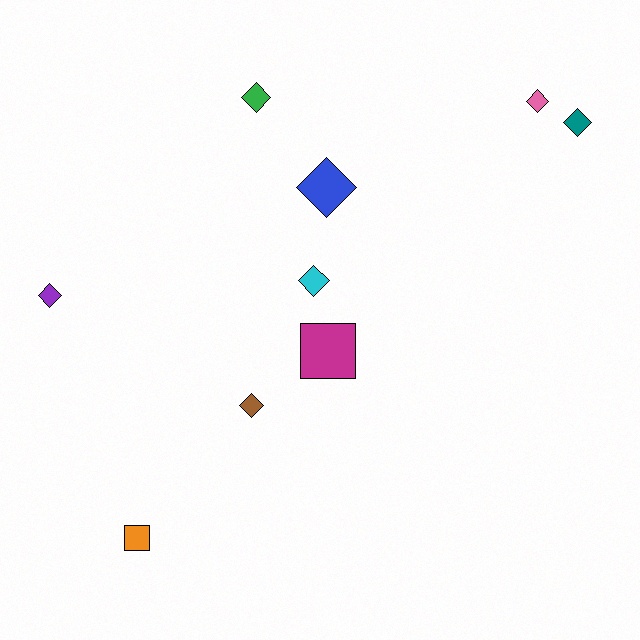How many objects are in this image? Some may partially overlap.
There are 9 objects.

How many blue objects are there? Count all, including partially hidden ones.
There is 1 blue object.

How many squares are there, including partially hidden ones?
There are 2 squares.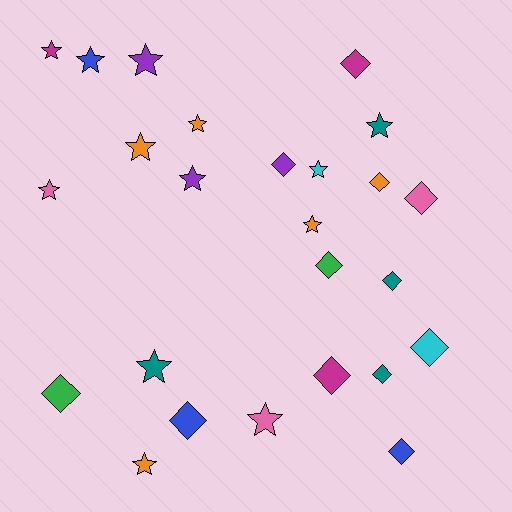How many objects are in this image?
There are 25 objects.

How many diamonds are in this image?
There are 12 diamonds.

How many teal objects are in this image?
There are 4 teal objects.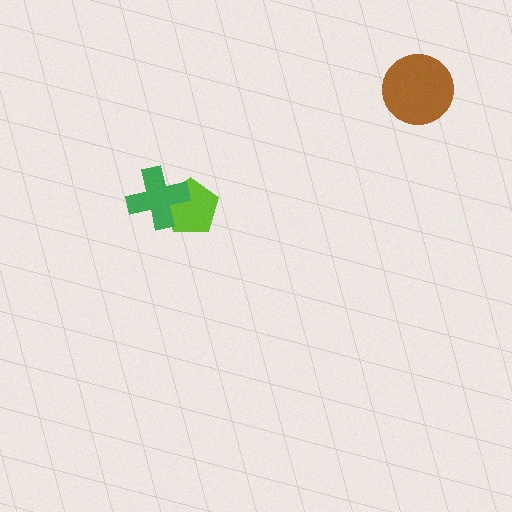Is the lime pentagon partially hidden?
Yes, it is partially covered by another shape.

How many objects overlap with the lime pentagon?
1 object overlaps with the lime pentagon.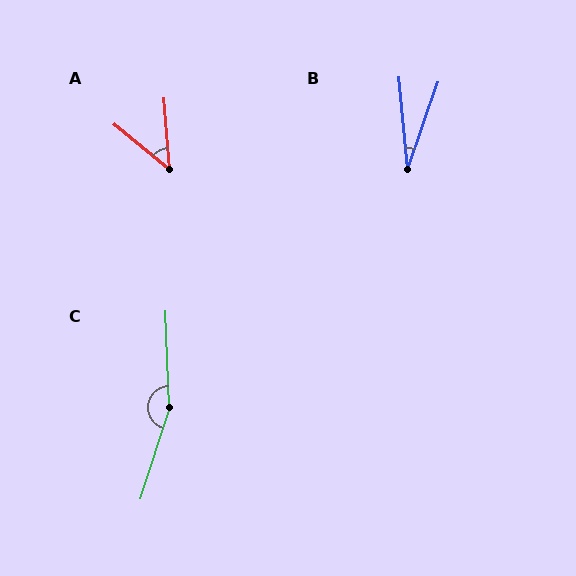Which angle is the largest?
C, at approximately 160 degrees.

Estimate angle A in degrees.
Approximately 46 degrees.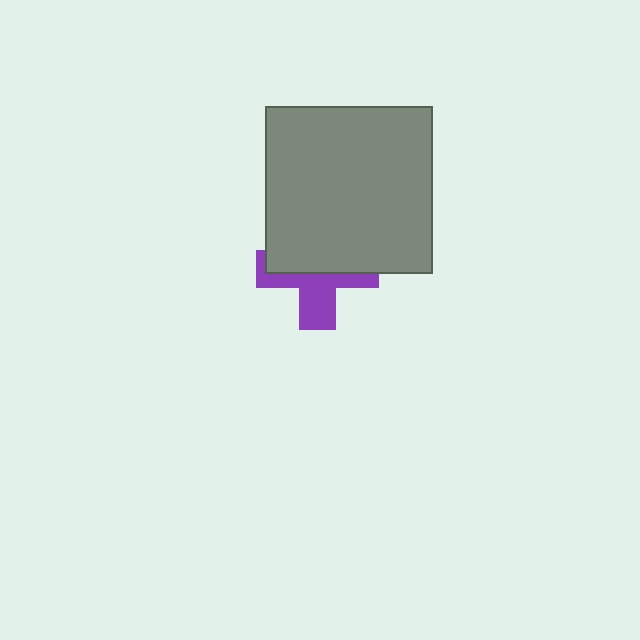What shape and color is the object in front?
The object in front is a gray square.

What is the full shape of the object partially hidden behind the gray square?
The partially hidden object is a purple cross.